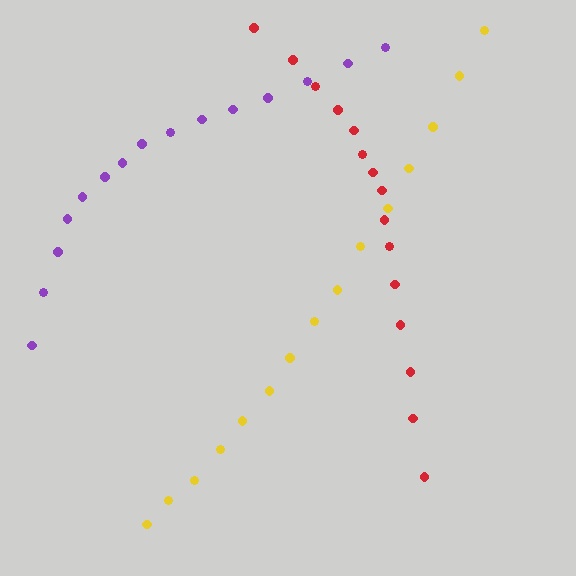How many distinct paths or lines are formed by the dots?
There are 3 distinct paths.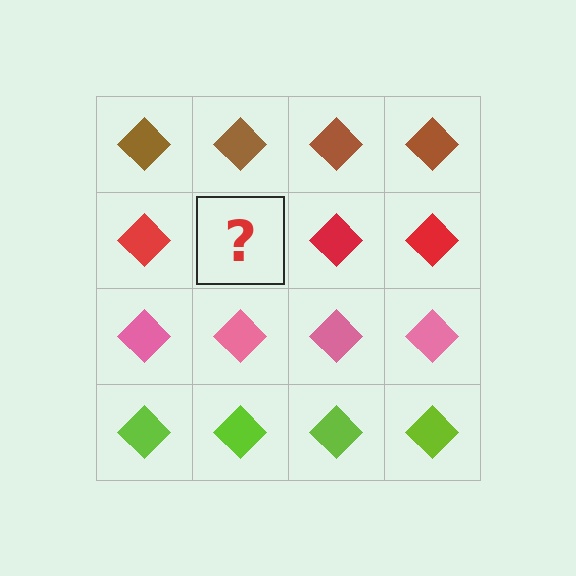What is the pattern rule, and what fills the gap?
The rule is that each row has a consistent color. The gap should be filled with a red diamond.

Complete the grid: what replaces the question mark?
The question mark should be replaced with a red diamond.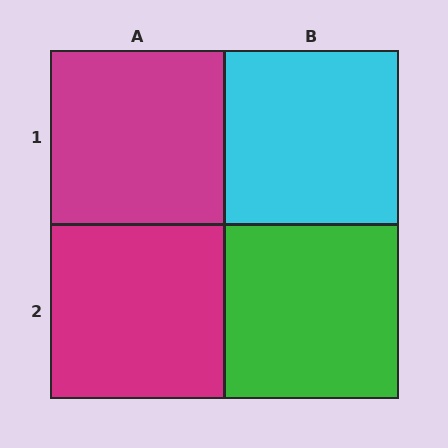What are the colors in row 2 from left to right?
Magenta, green.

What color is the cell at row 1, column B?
Cyan.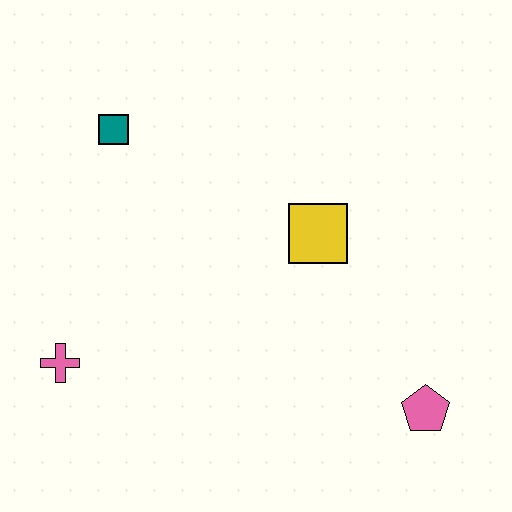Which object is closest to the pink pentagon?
The yellow square is closest to the pink pentagon.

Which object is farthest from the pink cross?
The pink pentagon is farthest from the pink cross.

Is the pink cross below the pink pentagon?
No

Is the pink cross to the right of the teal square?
No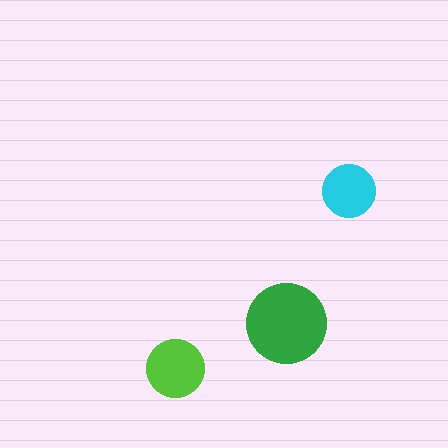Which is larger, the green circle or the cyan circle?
The green one.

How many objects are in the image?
There are 3 objects in the image.